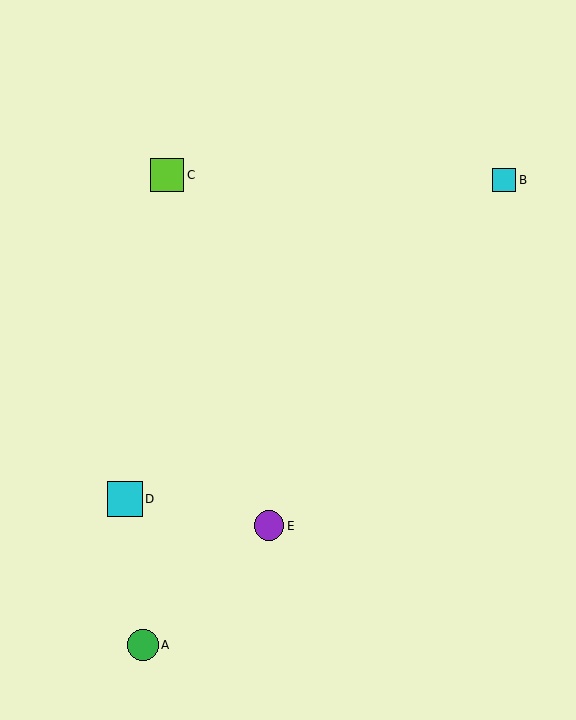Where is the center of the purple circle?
The center of the purple circle is at (269, 526).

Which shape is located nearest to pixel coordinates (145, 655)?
The green circle (labeled A) at (143, 645) is nearest to that location.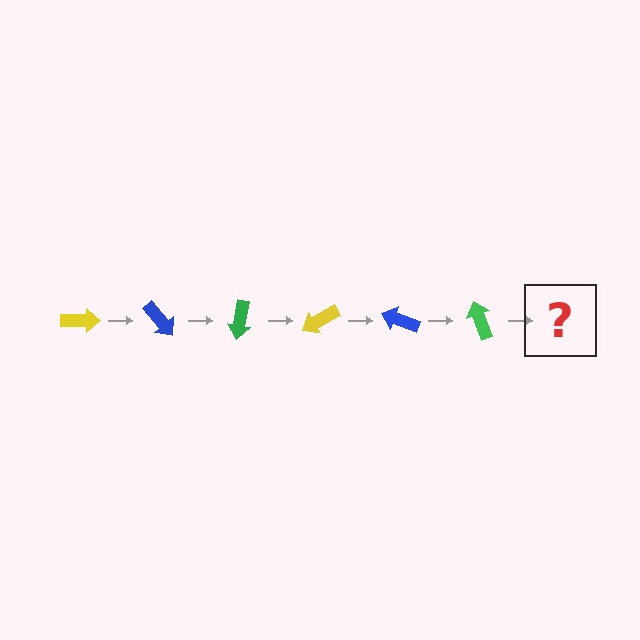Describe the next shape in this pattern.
It should be a yellow arrow, rotated 300 degrees from the start.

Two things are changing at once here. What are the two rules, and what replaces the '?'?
The two rules are that it rotates 50 degrees each step and the color cycles through yellow, blue, and green. The '?' should be a yellow arrow, rotated 300 degrees from the start.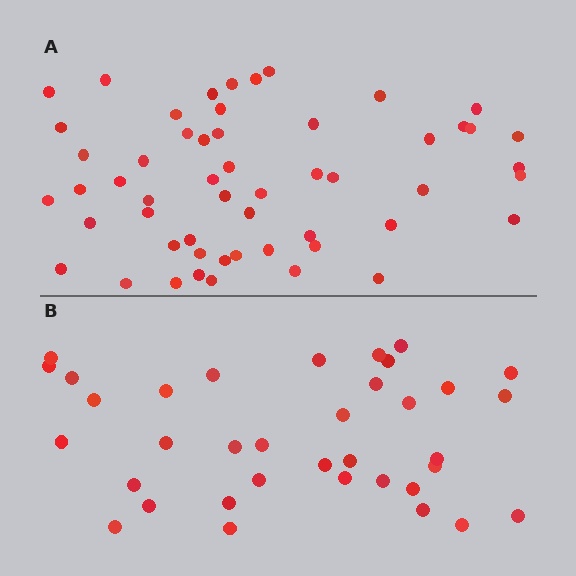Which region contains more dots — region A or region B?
Region A (the top region) has more dots.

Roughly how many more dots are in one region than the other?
Region A has approximately 20 more dots than region B.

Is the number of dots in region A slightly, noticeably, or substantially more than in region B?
Region A has substantially more. The ratio is roughly 1.5 to 1.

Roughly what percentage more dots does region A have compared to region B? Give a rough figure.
About 50% more.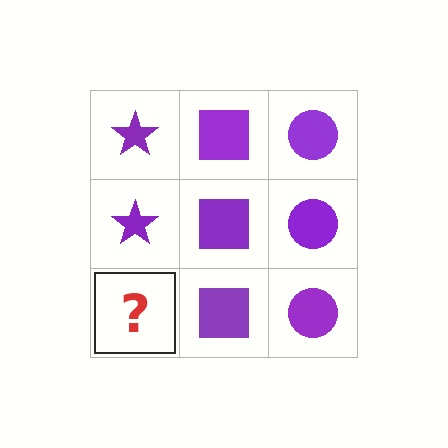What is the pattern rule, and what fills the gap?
The rule is that each column has a consistent shape. The gap should be filled with a purple star.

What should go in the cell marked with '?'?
The missing cell should contain a purple star.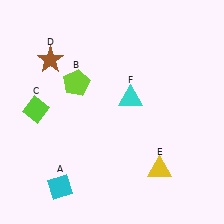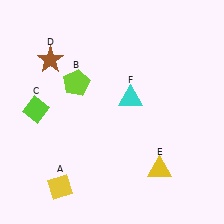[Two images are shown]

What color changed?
The diamond (A) changed from cyan in Image 1 to yellow in Image 2.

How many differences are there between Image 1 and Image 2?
There is 1 difference between the two images.